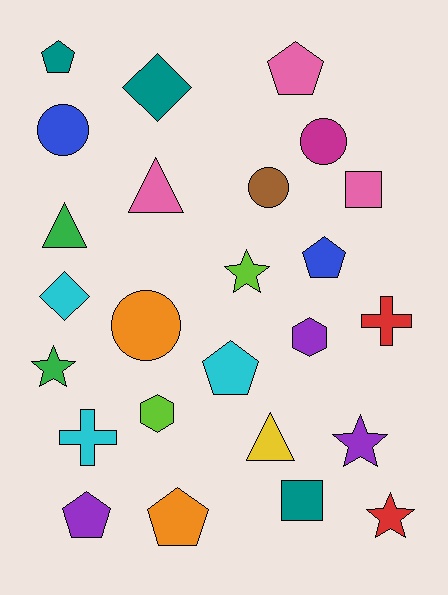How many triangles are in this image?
There are 3 triangles.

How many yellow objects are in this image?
There is 1 yellow object.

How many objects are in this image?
There are 25 objects.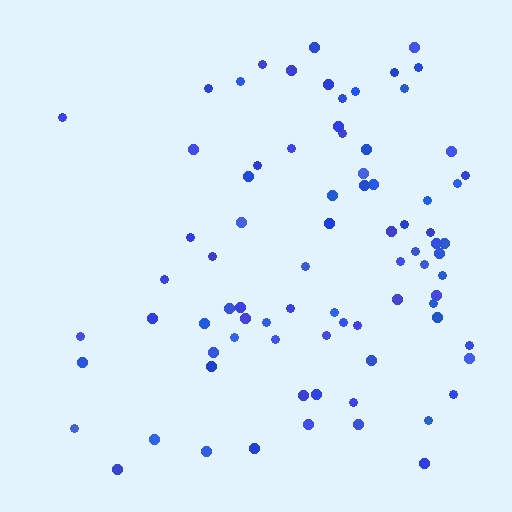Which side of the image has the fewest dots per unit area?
The left.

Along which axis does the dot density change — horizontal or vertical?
Horizontal.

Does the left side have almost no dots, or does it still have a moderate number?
Still a moderate number, just noticeably fewer than the right.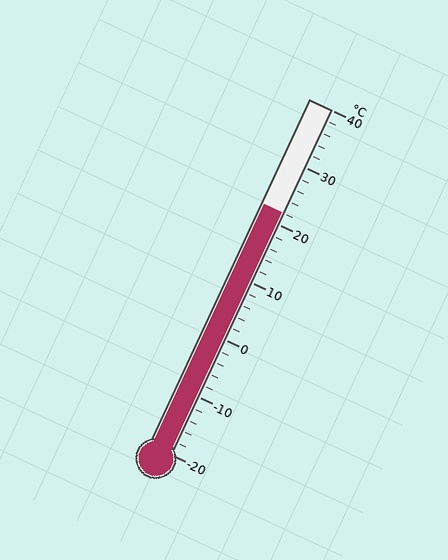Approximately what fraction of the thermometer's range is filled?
The thermometer is filled to approximately 70% of its range.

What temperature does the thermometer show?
The thermometer shows approximately 22°C.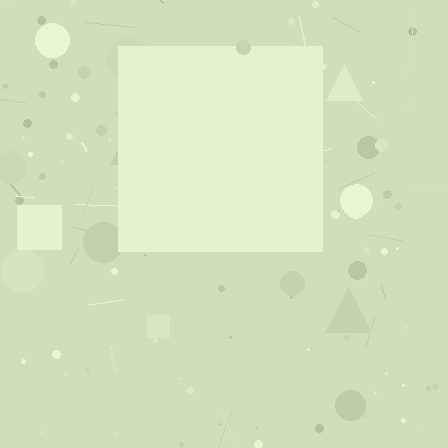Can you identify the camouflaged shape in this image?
The camouflaged shape is a square.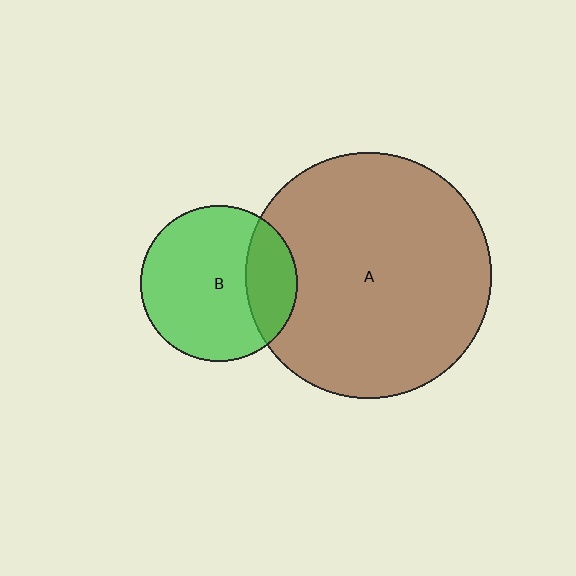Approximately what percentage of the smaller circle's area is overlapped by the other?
Approximately 25%.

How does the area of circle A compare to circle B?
Approximately 2.5 times.